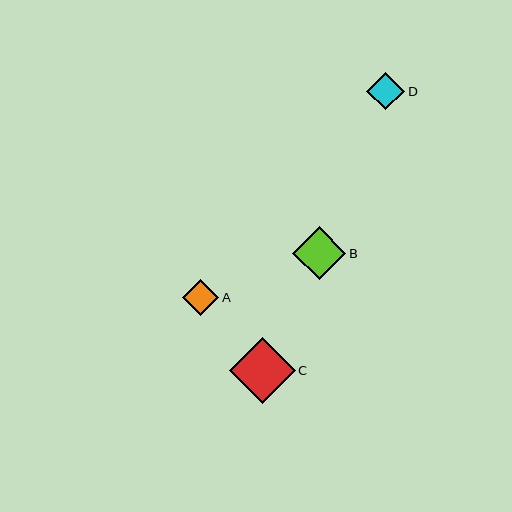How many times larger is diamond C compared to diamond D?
Diamond C is approximately 1.8 times the size of diamond D.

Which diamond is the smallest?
Diamond A is the smallest with a size of approximately 36 pixels.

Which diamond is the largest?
Diamond C is the largest with a size of approximately 66 pixels.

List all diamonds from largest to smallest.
From largest to smallest: C, B, D, A.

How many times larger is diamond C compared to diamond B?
Diamond C is approximately 1.3 times the size of diamond B.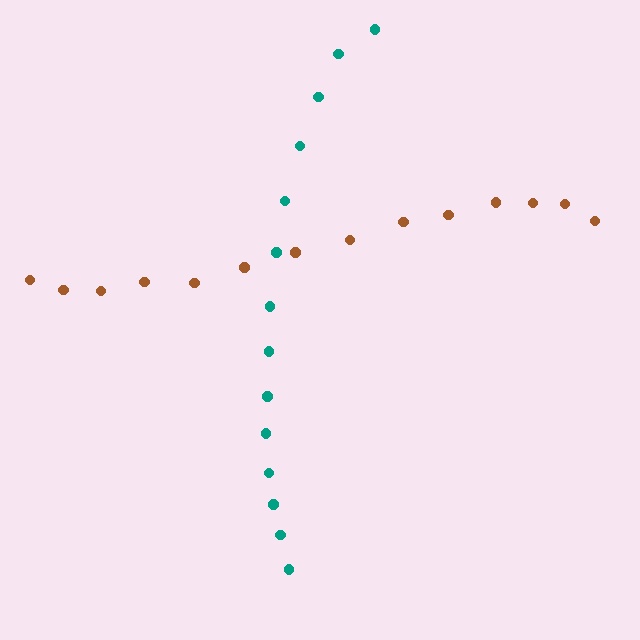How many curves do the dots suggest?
There are 2 distinct paths.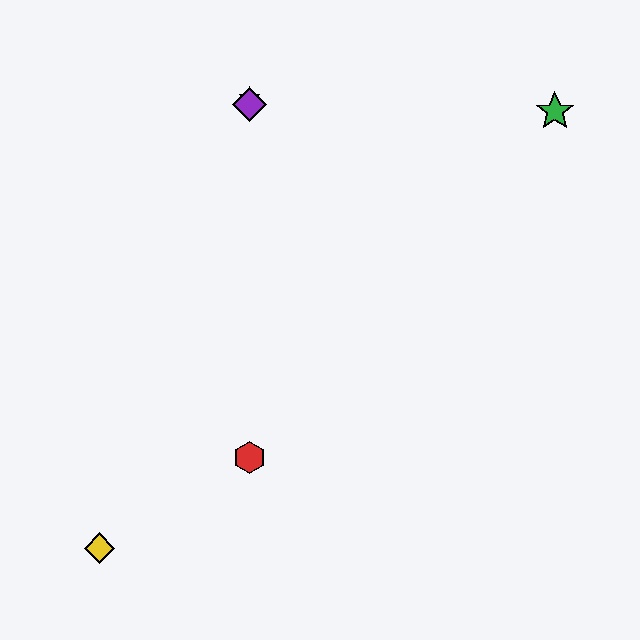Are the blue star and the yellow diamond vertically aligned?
No, the blue star is at x≈250 and the yellow diamond is at x≈100.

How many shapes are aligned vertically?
3 shapes (the red hexagon, the blue star, the purple diamond) are aligned vertically.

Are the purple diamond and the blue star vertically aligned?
Yes, both are at x≈250.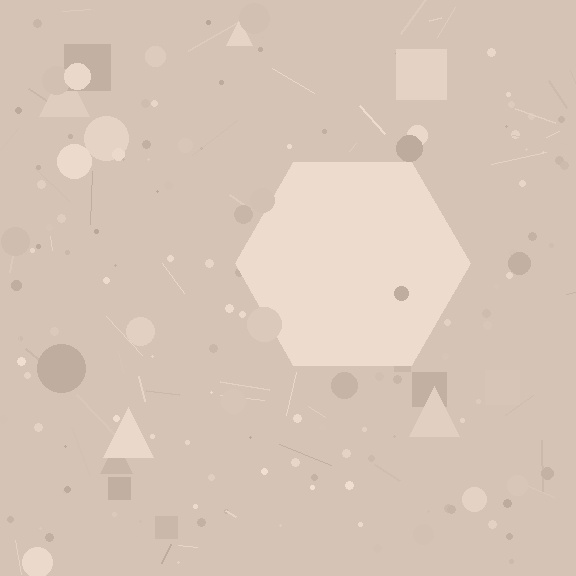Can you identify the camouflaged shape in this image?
The camouflaged shape is a hexagon.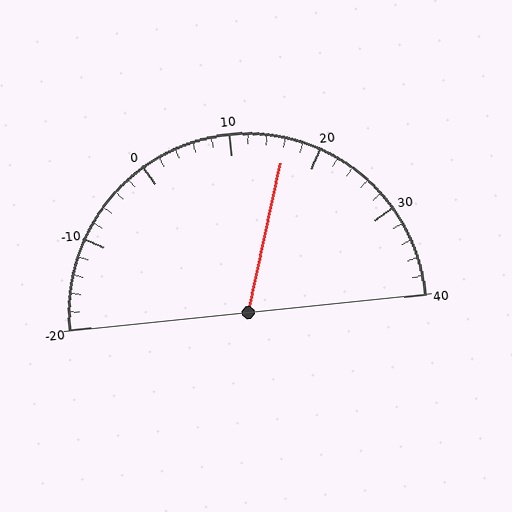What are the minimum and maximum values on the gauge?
The gauge ranges from -20 to 40.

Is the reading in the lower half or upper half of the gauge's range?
The reading is in the upper half of the range (-20 to 40).